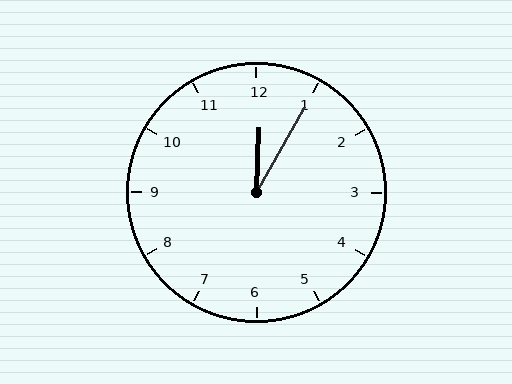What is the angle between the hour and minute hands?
Approximately 28 degrees.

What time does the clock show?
12:05.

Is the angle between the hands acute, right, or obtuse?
It is acute.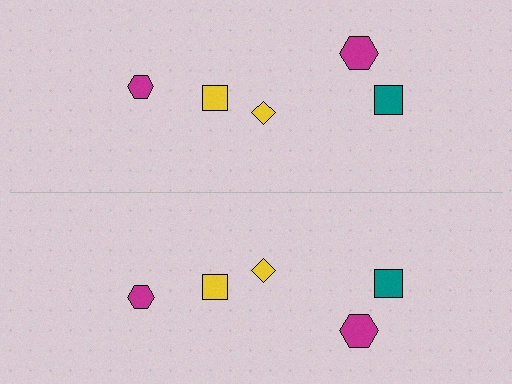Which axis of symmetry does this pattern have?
The pattern has a horizontal axis of symmetry running through the center of the image.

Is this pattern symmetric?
Yes, this pattern has bilateral (reflection) symmetry.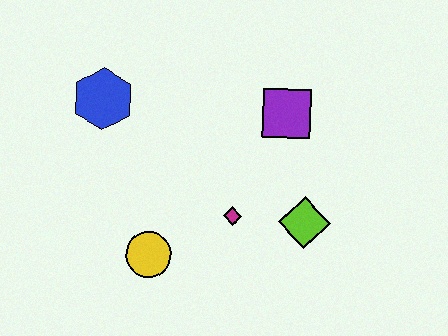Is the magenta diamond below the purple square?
Yes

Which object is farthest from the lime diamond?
The blue hexagon is farthest from the lime diamond.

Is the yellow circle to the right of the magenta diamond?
No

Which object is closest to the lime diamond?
The magenta diamond is closest to the lime diamond.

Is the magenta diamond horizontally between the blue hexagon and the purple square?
Yes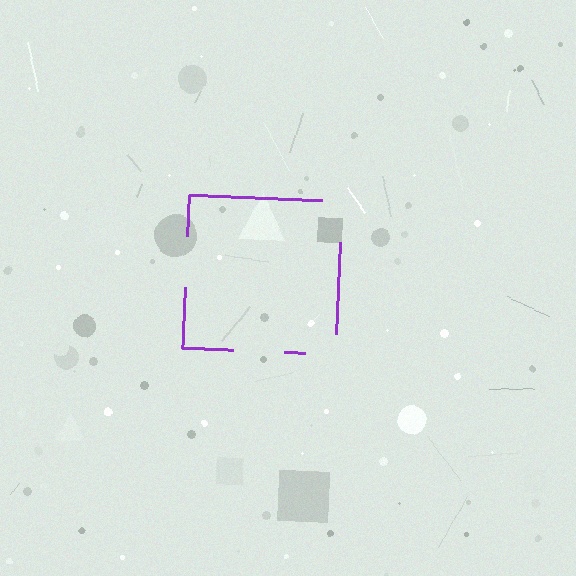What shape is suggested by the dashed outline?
The dashed outline suggests a square.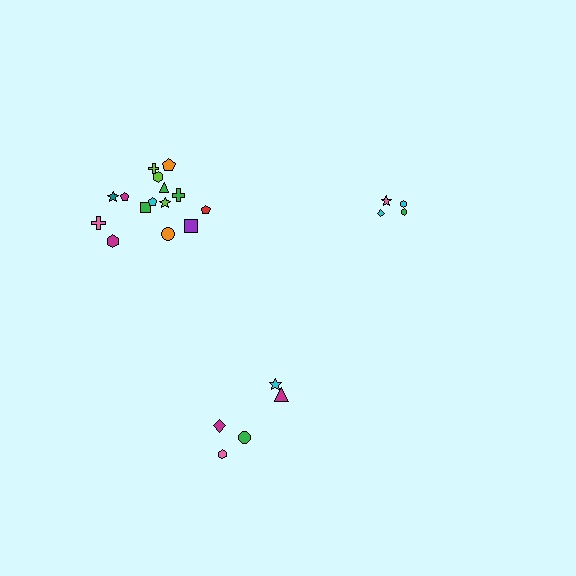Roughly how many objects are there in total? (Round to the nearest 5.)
Roughly 25 objects in total.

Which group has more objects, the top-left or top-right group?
The top-left group.